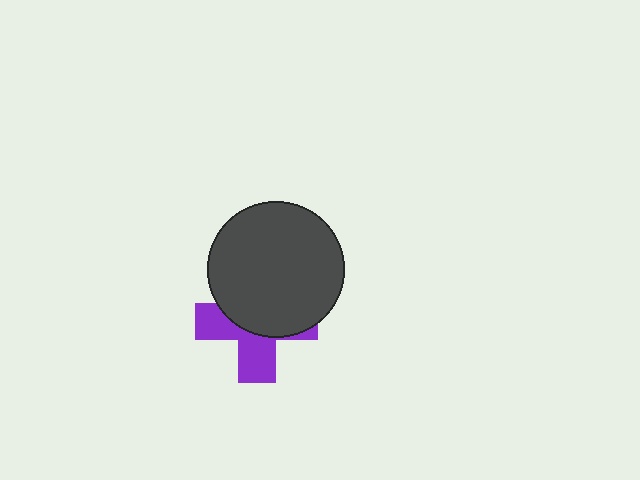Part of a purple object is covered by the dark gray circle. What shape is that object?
It is a cross.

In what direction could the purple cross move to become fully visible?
The purple cross could move down. That would shift it out from behind the dark gray circle entirely.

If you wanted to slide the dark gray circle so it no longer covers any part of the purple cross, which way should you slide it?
Slide it up — that is the most direct way to separate the two shapes.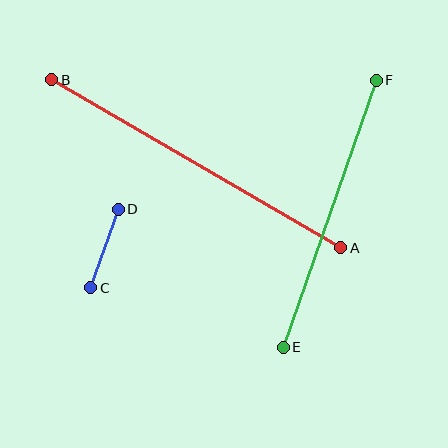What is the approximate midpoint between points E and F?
The midpoint is at approximately (330, 214) pixels.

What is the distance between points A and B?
The distance is approximately 334 pixels.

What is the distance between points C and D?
The distance is approximately 83 pixels.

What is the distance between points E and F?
The distance is approximately 283 pixels.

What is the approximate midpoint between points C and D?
The midpoint is at approximately (105, 249) pixels.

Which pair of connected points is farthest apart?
Points A and B are farthest apart.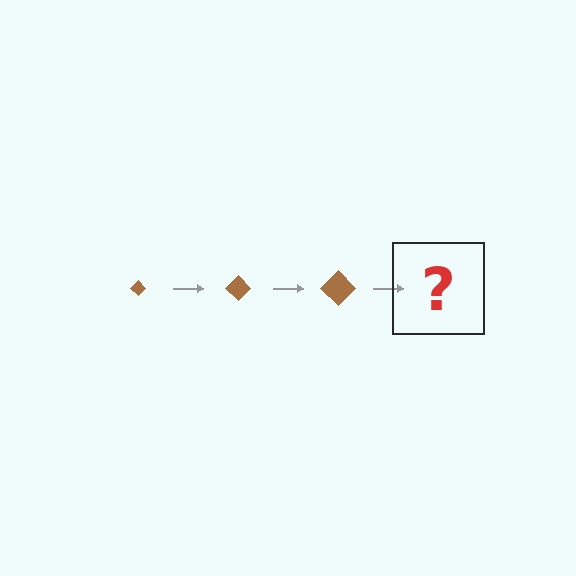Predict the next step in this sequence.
The next step is a brown diamond, larger than the previous one.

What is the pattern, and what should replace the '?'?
The pattern is that the diamond gets progressively larger each step. The '?' should be a brown diamond, larger than the previous one.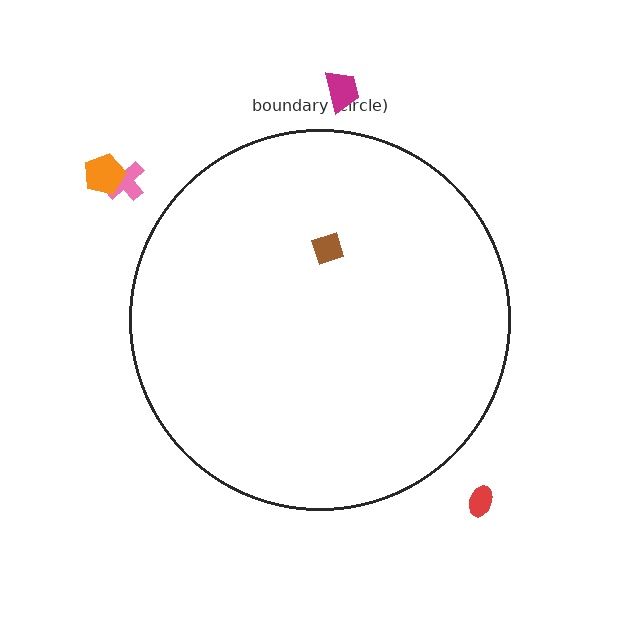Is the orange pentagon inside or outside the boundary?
Outside.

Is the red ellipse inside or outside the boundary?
Outside.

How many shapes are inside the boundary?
1 inside, 4 outside.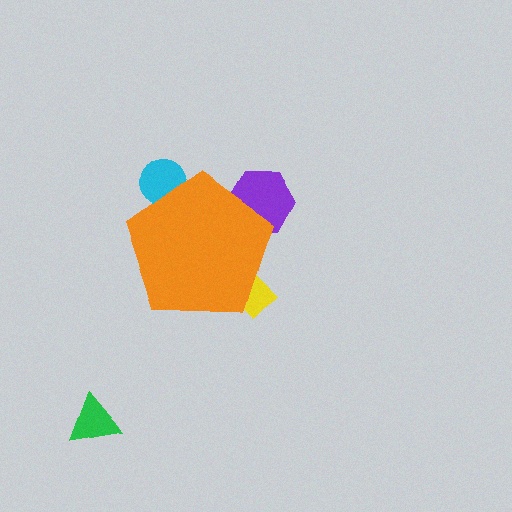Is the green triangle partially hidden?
No, the green triangle is fully visible.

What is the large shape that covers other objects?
An orange pentagon.